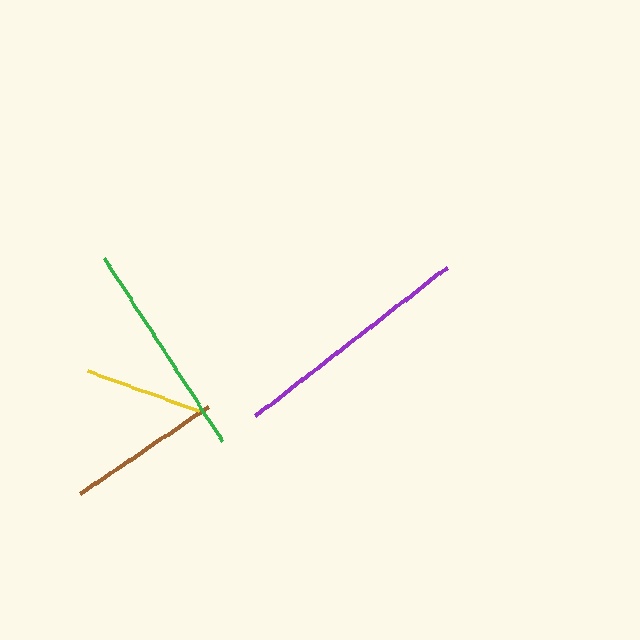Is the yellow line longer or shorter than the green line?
The green line is longer than the yellow line.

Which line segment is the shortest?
The yellow line is the shortest at approximately 117 pixels.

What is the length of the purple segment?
The purple segment is approximately 243 pixels long.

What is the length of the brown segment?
The brown segment is approximately 156 pixels long.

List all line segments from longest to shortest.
From longest to shortest: purple, green, brown, yellow.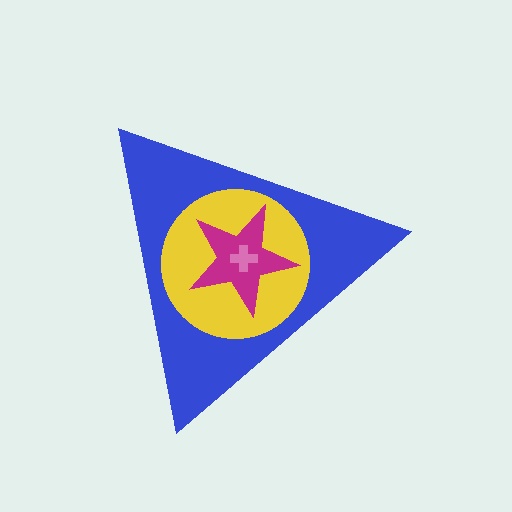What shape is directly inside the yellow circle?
The magenta star.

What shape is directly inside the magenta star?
The pink cross.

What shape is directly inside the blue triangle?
The yellow circle.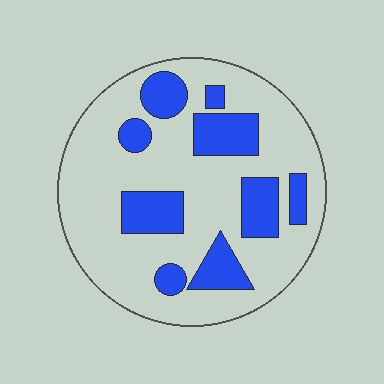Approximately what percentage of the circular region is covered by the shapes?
Approximately 25%.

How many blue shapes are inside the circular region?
9.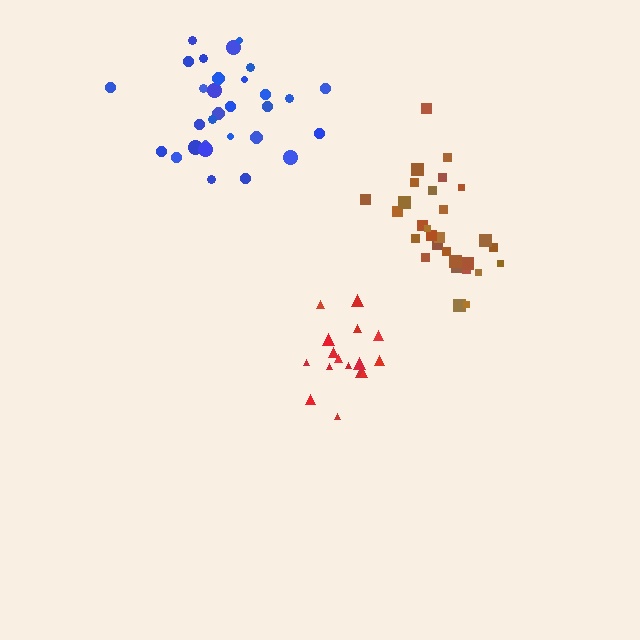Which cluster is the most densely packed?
Red.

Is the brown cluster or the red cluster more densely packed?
Red.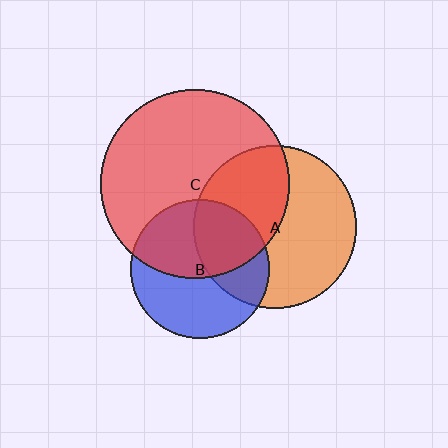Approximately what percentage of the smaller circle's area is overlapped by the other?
Approximately 40%.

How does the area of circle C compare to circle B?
Approximately 1.8 times.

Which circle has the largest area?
Circle C (red).